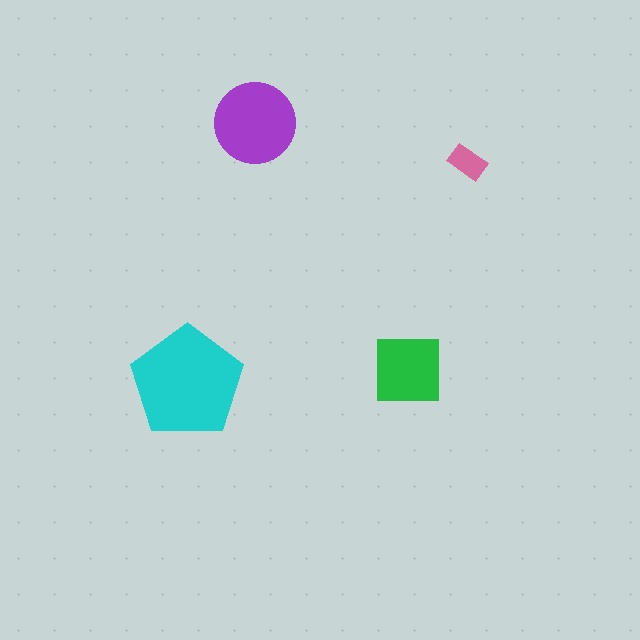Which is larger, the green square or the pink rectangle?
The green square.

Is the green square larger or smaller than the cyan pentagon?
Smaller.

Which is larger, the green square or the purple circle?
The purple circle.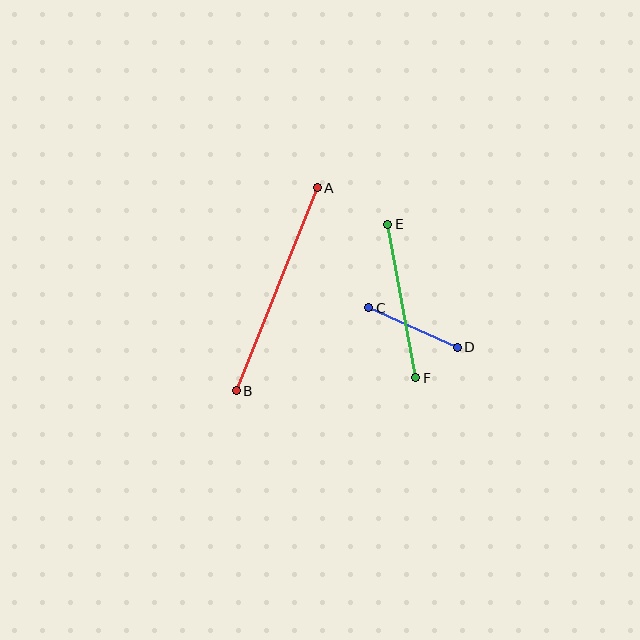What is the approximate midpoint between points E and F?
The midpoint is at approximately (402, 301) pixels.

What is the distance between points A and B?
The distance is approximately 218 pixels.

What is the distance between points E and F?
The distance is approximately 156 pixels.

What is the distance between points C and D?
The distance is approximately 97 pixels.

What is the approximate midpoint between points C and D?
The midpoint is at approximately (413, 327) pixels.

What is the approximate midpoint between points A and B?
The midpoint is at approximately (277, 289) pixels.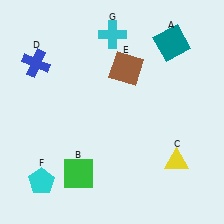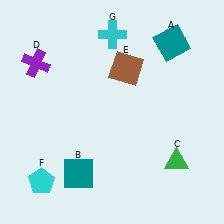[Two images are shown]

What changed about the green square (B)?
In Image 1, B is green. In Image 2, it changed to teal.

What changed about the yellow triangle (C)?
In Image 1, C is yellow. In Image 2, it changed to green.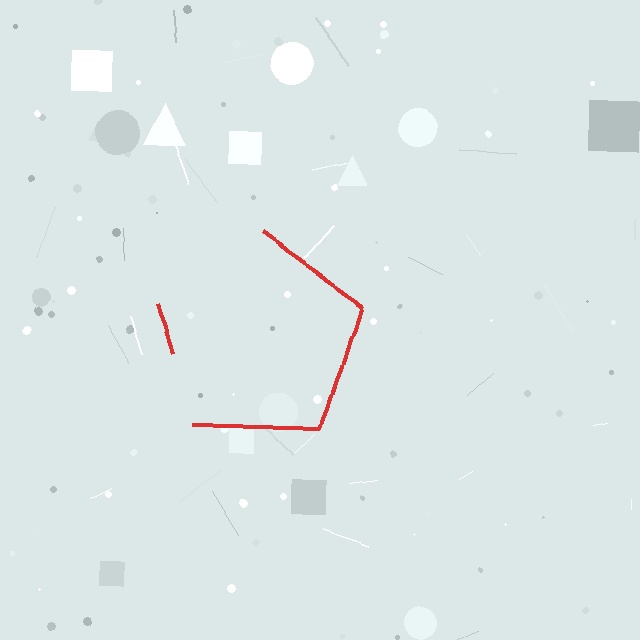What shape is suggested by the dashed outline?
The dashed outline suggests a pentagon.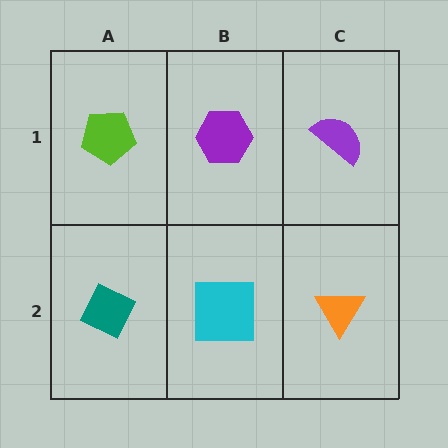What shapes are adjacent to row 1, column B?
A cyan square (row 2, column B), a lime pentagon (row 1, column A), a purple semicircle (row 1, column C).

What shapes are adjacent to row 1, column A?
A teal diamond (row 2, column A), a purple hexagon (row 1, column B).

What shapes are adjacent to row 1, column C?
An orange triangle (row 2, column C), a purple hexagon (row 1, column B).